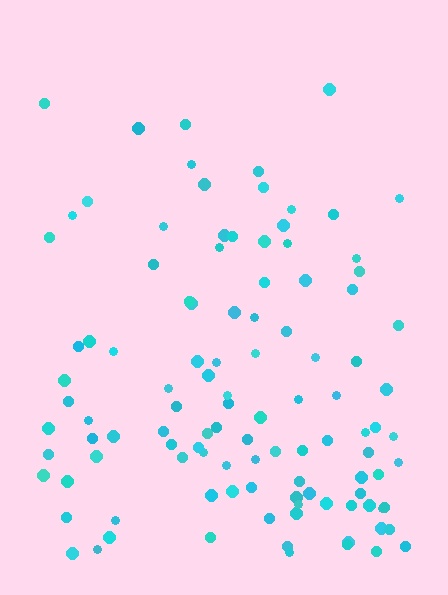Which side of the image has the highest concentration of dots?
The bottom.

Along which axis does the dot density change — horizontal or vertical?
Vertical.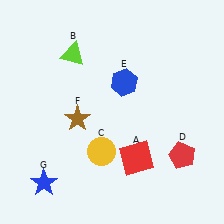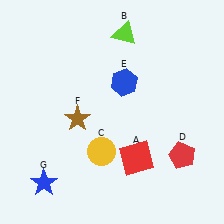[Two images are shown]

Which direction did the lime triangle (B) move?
The lime triangle (B) moved right.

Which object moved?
The lime triangle (B) moved right.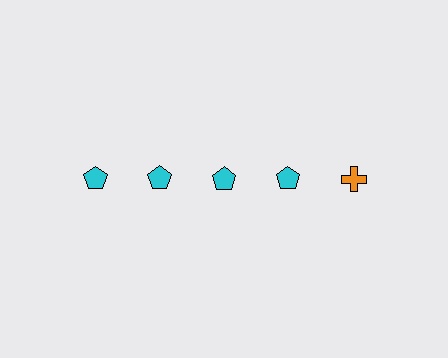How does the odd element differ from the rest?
It differs in both color (orange instead of cyan) and shape (cross instead of pentagon).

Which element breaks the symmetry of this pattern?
The orange cross in the top row, rightmost column breaks the symmetry. All other shapes are cyan pentagons.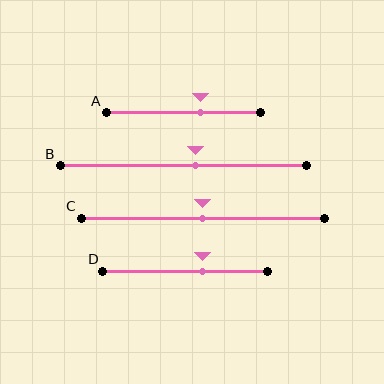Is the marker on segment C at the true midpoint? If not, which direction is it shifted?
Yes, the marker on segment C is at the true midpoint.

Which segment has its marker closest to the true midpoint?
Segment C has its marker closest to the true midpoint.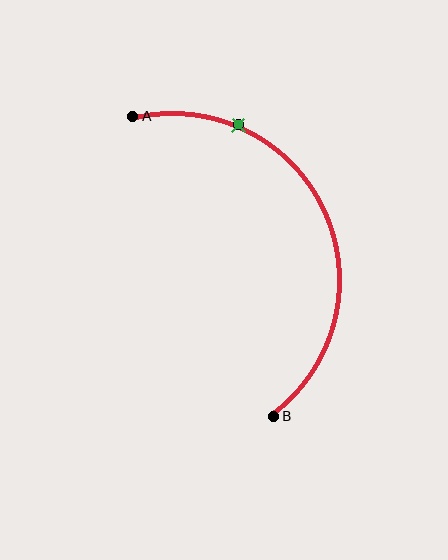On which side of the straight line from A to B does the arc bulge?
The arc bulges to the right of the straight line connecting A and B.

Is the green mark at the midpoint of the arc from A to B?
No. The green mark lies on the arc but is closer to endpoint A. The arc midpoint would be at the point on the curve equidistant along the arc from both A and B.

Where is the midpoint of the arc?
The arc midpoint is the point on the curve farthest from the straight line joining A and B. It sits to the right of that line.